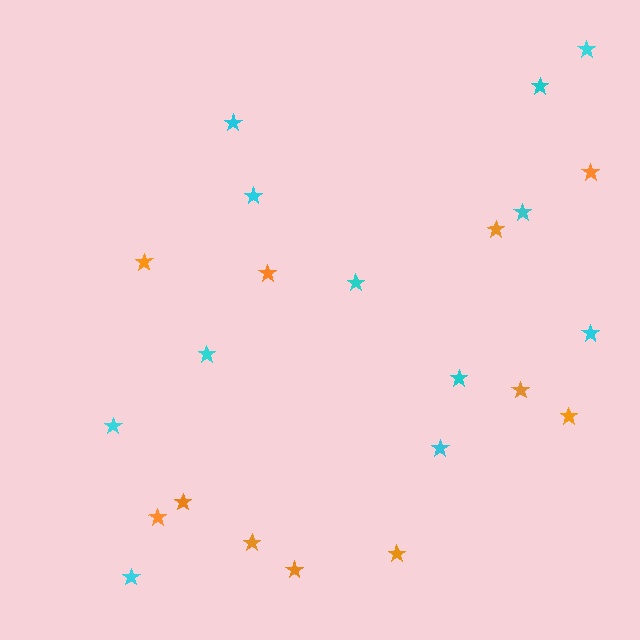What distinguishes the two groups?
There are 2 groups: one group of cyan stars (12) and one group of orange stars (11).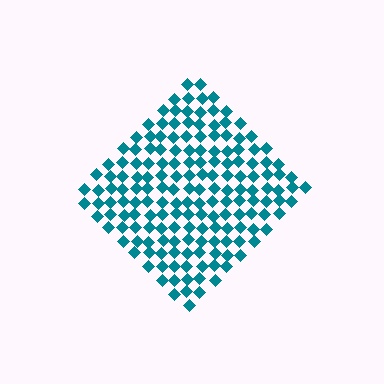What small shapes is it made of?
It is made of small diamonds.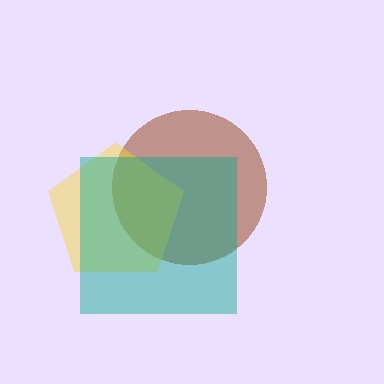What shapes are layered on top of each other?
The layered shapes are: a brown circle, a yellow pentagon, a teal square.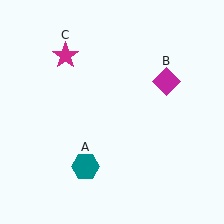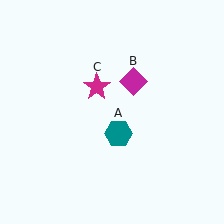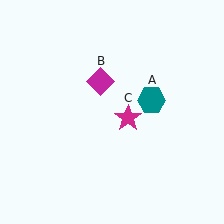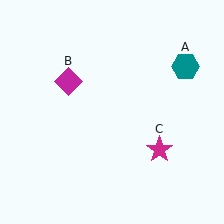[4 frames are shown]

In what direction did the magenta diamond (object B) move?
The magenta diamond (object B) moved left.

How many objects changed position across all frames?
3 objects changed position: teal hexagon (object A), magenta diamond (object B), magenta star (object C).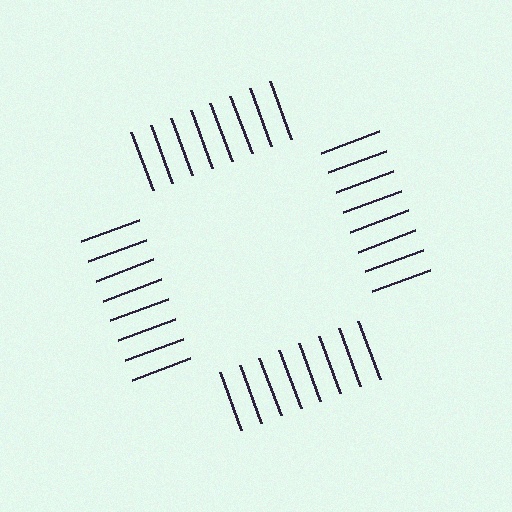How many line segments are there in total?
32 — 8 along each of the 4 edges.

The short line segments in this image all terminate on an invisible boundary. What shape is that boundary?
An illusory square — the line segments terminate on its edges but no continuous stroke is drawn.